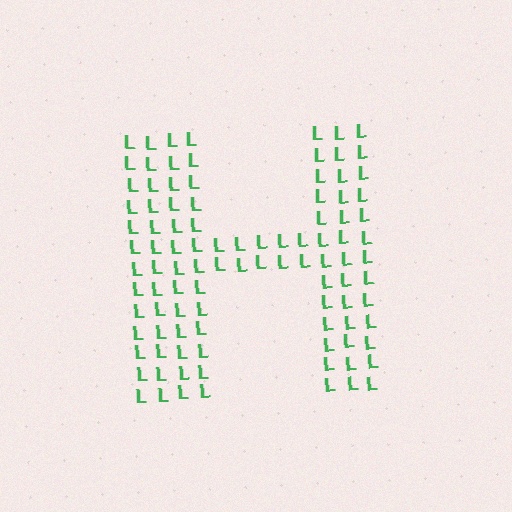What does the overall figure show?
The overall figure shows the letter H.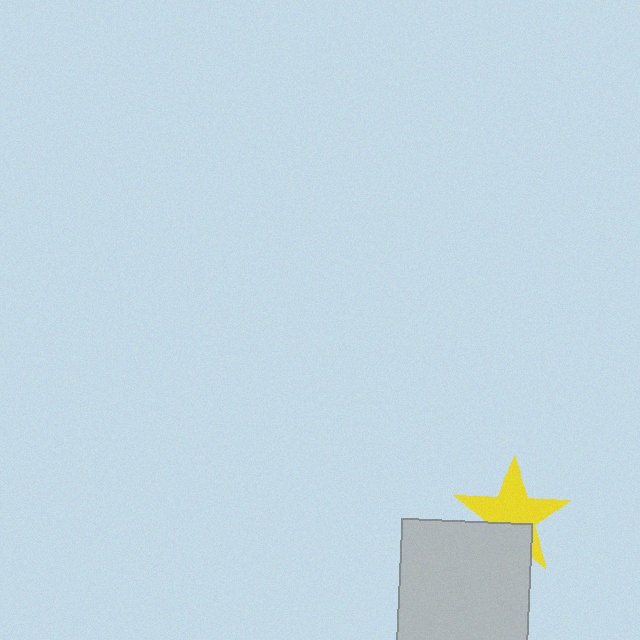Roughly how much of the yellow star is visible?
Most of it is visible (roughly 67%).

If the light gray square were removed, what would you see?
You would see the complete yellow star.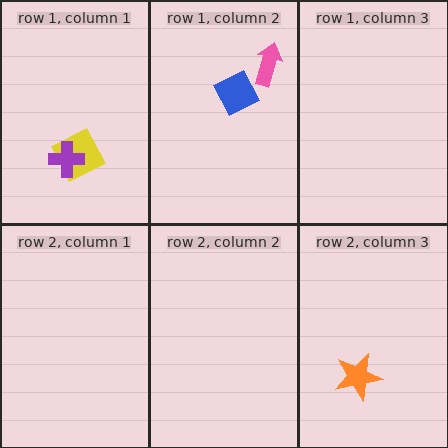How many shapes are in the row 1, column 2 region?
2.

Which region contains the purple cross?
The row 1, column 1 region.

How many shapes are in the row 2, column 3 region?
1.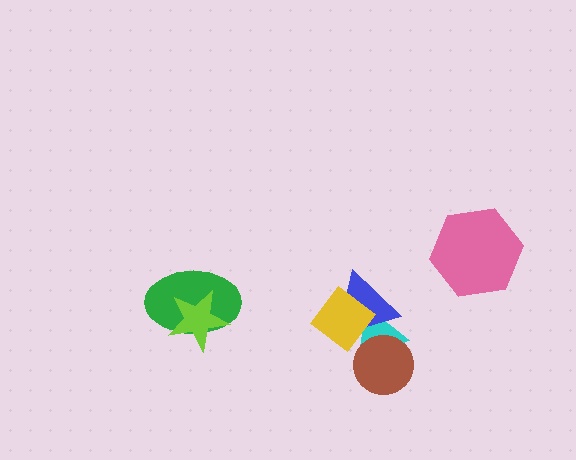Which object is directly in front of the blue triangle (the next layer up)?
The brown circle is directly in front of the blue triangle.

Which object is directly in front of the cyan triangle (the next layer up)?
The blue triangle is directly in front of the cyan triangle.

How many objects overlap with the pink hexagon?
0 objects overlap with the pink hexagon.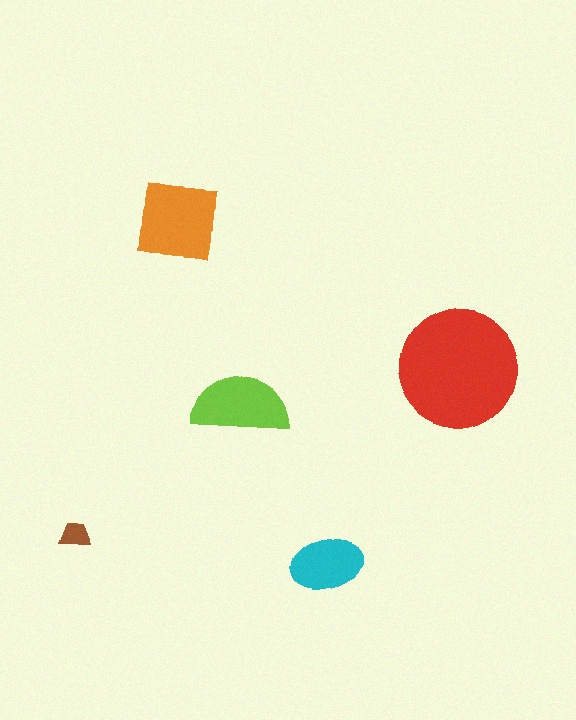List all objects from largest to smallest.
The red circle, the orange square, the lime semicircle, the cyan ellipse, the brown trapezoid.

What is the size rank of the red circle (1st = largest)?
1st.